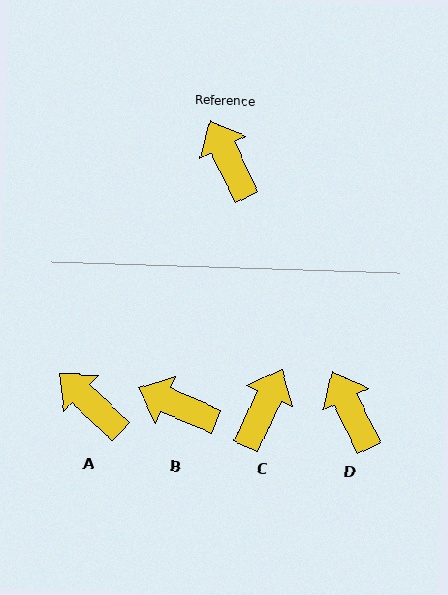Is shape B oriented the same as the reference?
No, it is off by about 41 degrees.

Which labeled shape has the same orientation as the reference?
D.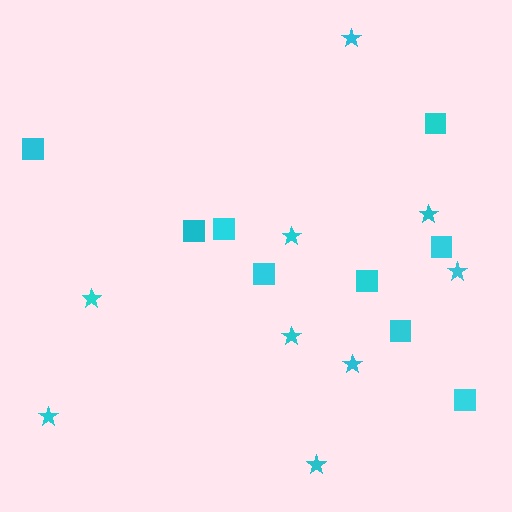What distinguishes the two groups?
There are 2 groups: one group of stars (9) and one group of squares (9).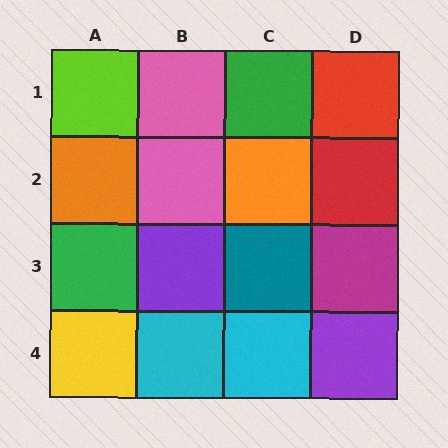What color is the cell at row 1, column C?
Green.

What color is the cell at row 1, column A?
Lime.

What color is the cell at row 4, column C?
Cyan.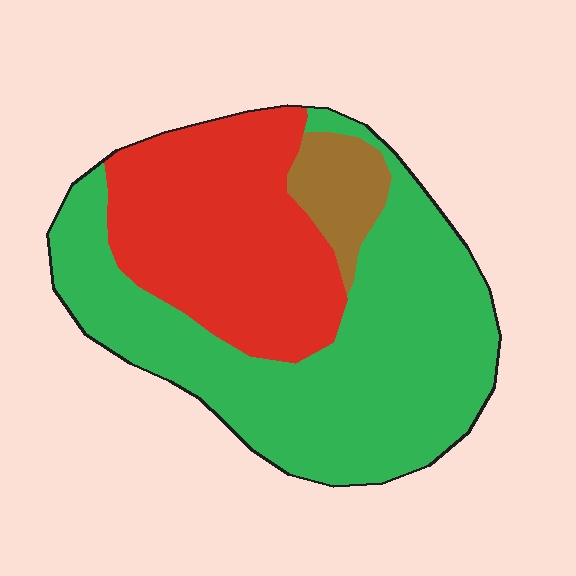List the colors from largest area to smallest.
From largest to smallest: green, red, brown.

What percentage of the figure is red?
Red covers 36% of the figure.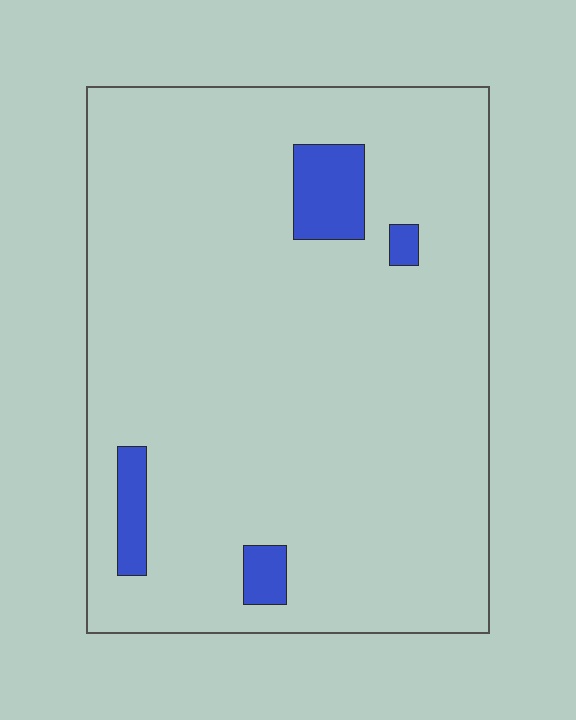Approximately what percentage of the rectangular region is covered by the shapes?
Approximately 5%.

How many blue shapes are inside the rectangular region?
4.